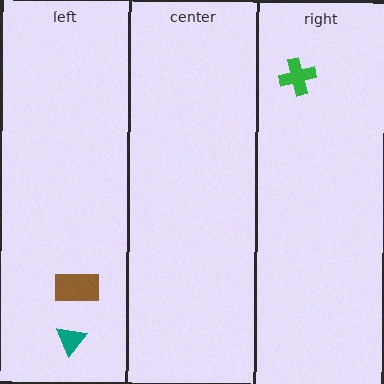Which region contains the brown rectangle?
The left region.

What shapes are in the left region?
The teal triangle, the brown rectangle.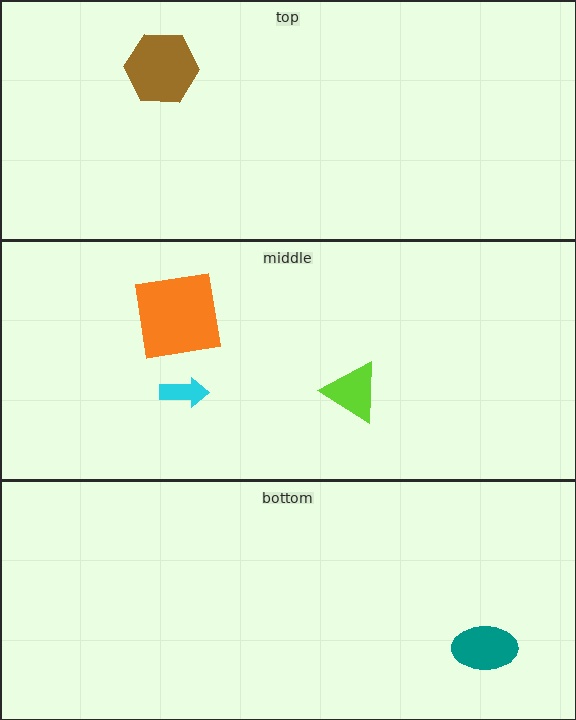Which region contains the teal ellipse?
The bottom region.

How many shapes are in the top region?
1.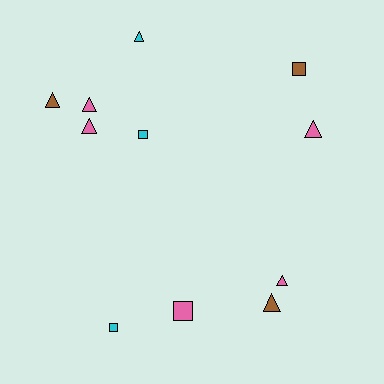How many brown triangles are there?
There are 2 brown triangles.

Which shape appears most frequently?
Triangle, with 7 objects.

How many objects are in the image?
There are 11 objects.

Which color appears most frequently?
Pink, with 5 objects.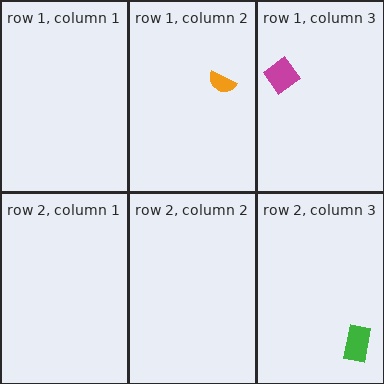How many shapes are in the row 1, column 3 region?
1.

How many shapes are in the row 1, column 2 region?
1.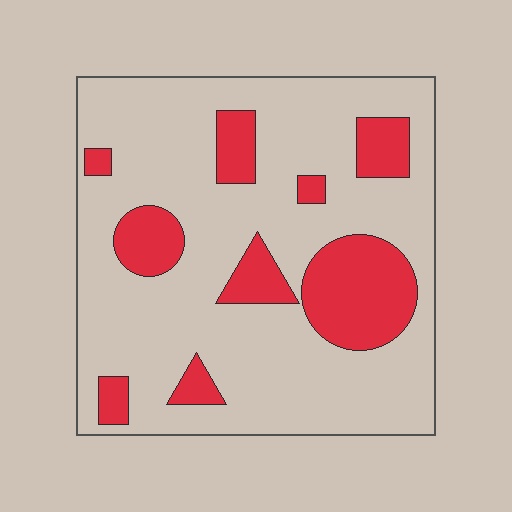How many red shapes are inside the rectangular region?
9.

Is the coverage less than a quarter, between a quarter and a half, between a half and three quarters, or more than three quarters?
Less than a quarter.